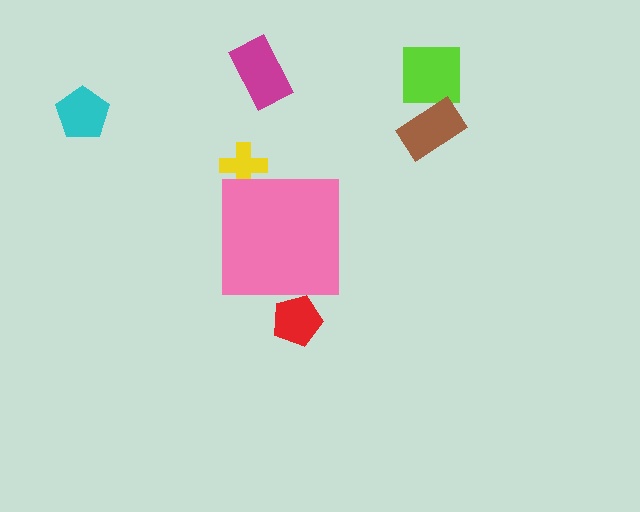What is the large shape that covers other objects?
A pink square.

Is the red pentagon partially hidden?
Yes, the red pentagon is partially hidden behind the pink square.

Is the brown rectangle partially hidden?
No, the brown rectangle is fully visible.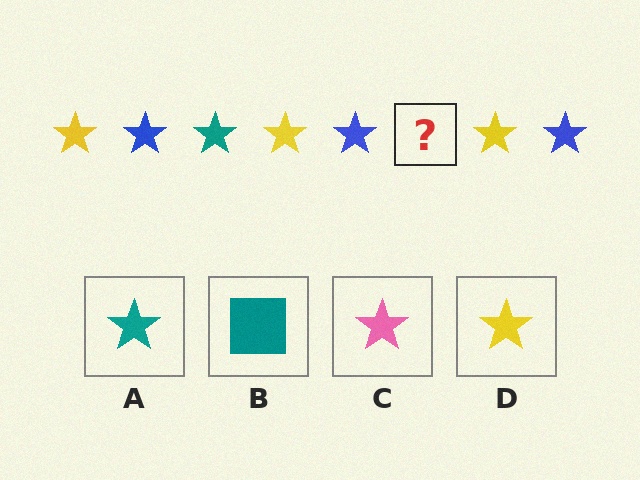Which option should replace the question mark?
Option A.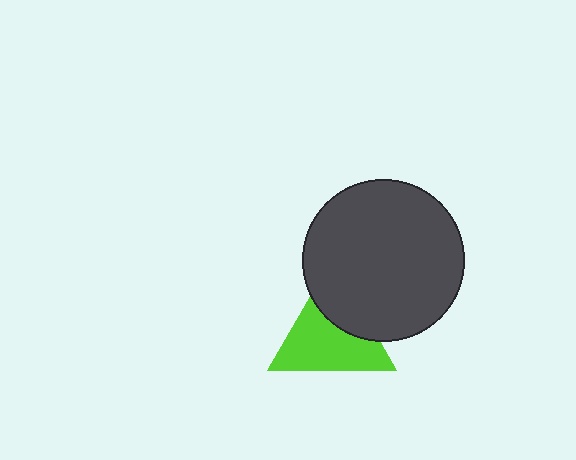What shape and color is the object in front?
The object in front is a dark gray circle.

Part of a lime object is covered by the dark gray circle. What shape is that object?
It is a triangle.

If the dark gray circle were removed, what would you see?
You would see the complete lime triangle.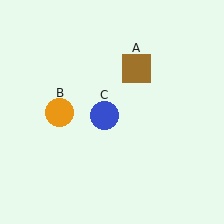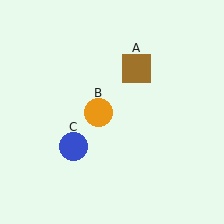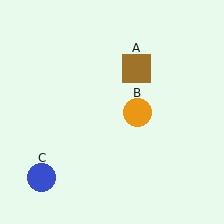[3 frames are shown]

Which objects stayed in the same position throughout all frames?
Brown square (object A) remained stationary.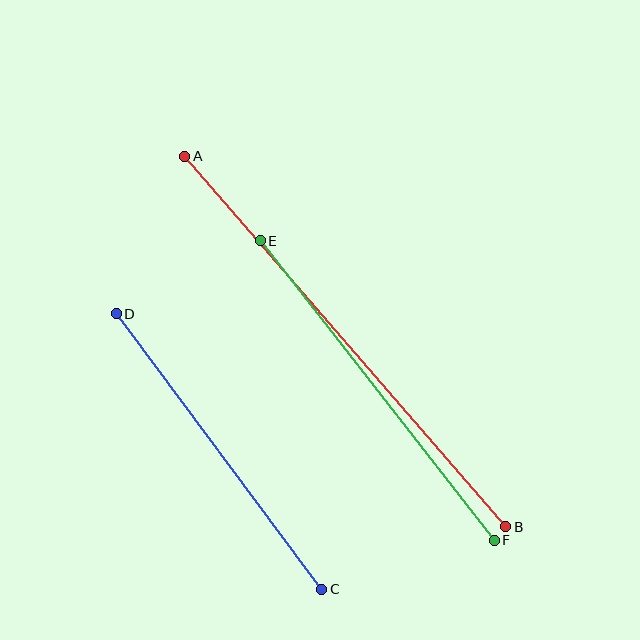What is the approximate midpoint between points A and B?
The midpoint is at approximately (345, 342) pixels.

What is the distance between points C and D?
The distance is approximately 344 pixels.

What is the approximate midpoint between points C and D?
The midpoint is at approximately (219, 451) pixels.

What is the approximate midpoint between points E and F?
The midpoint is at approximately (377, 391) pixels.